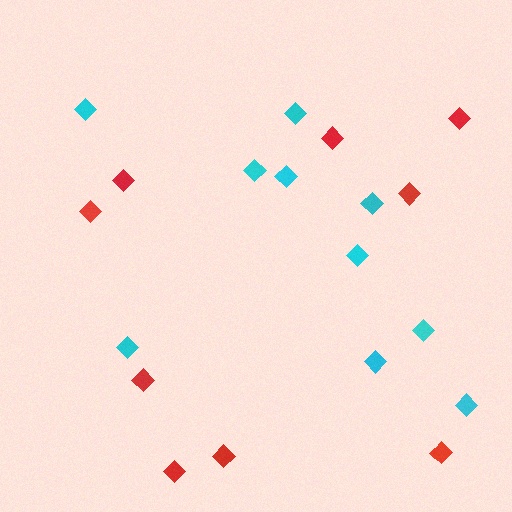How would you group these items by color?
There are 2 groups: one group of red diamonds (9) and one group of cyan diamonds (10).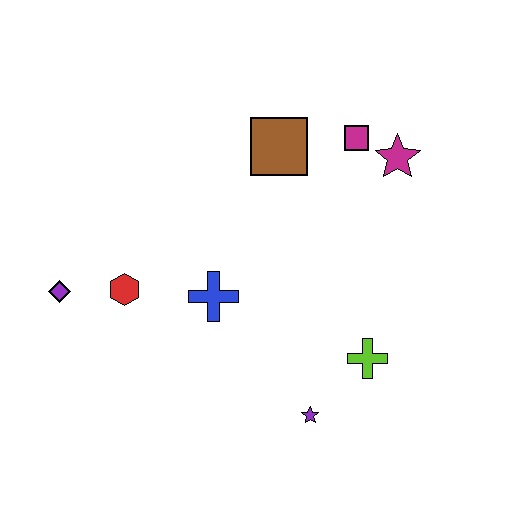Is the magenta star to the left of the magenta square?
No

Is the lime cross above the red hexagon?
No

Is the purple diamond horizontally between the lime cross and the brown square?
No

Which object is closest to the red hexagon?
The purple diamond is closest to the red hexagon.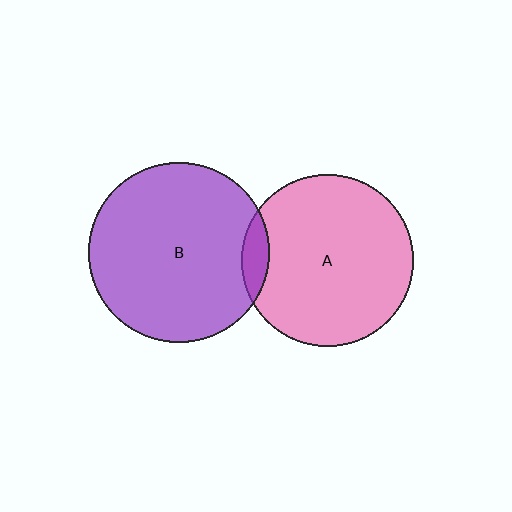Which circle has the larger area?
Circle B (purple).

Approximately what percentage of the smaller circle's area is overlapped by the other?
Approximately 10%.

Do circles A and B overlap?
Yes.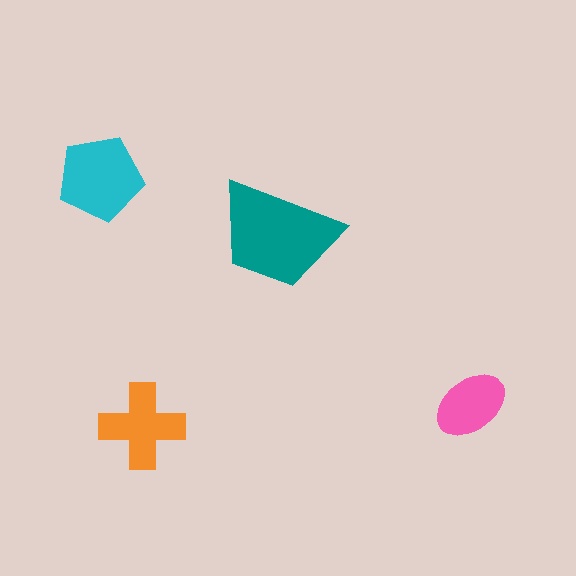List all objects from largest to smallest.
The teal trapezoid, the cyan pentagon, the orange cross, the pink ellipse.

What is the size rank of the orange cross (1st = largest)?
3rd.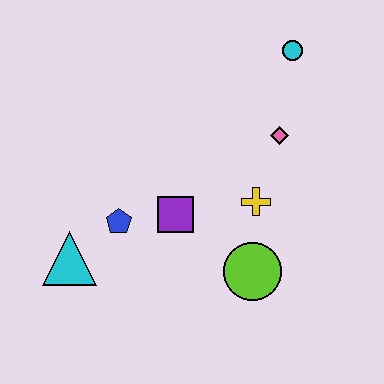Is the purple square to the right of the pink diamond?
No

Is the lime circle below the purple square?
Yes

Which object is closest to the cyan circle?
The pink diamond is closest to the cyan circle.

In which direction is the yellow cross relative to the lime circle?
The yellow cross is above the lime circle.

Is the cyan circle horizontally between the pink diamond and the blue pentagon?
No